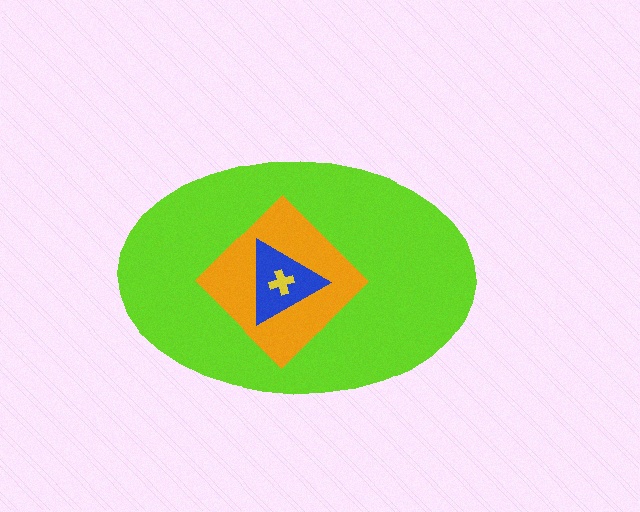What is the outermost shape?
The lime ellipse.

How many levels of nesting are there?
4.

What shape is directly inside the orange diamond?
The blue triangle.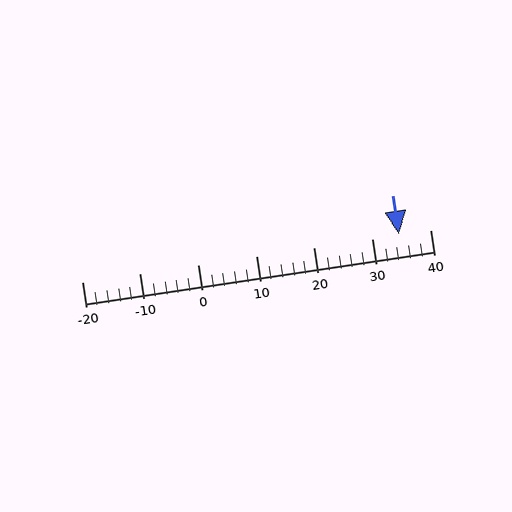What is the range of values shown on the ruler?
The ruler shows values from -20 to 40.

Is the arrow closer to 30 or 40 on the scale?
The arrow is closer to 30.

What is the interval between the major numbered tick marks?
The major tick marks are spaced 10 units apart.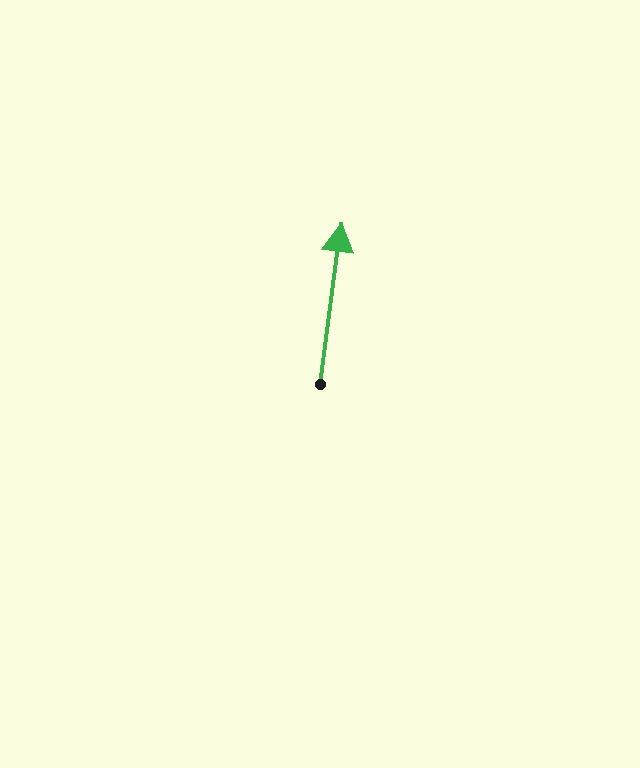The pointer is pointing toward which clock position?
Roughly 12 o'clock.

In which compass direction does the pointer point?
North.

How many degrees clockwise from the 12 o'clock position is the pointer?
Approximately 8 degrees.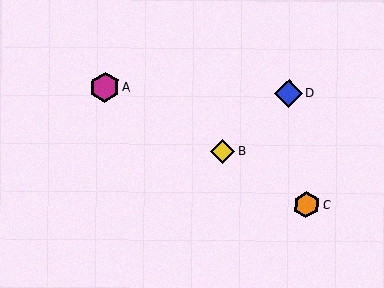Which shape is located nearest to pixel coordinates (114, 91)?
The magenta hexagon (labeled A) at (105, 88) is nearest to that location.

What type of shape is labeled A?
Shape A is a magenta hexagon.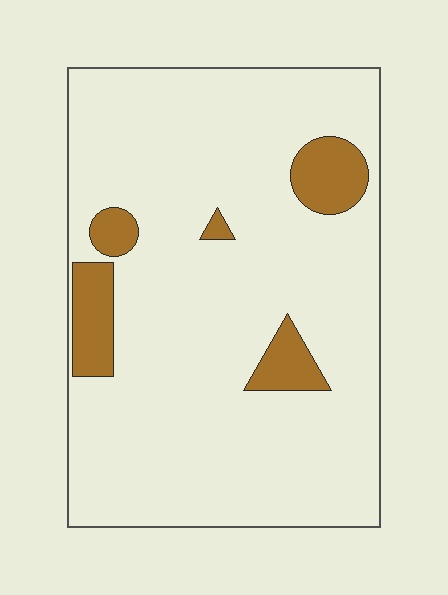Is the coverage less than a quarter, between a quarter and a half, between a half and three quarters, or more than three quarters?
Less than a quarter.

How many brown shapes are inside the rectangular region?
5.